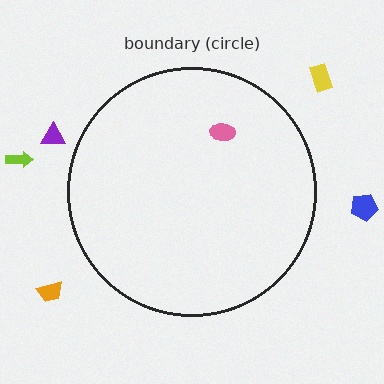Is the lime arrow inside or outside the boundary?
Outside.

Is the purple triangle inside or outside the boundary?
Outside.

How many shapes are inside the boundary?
1 inside, 5 outside.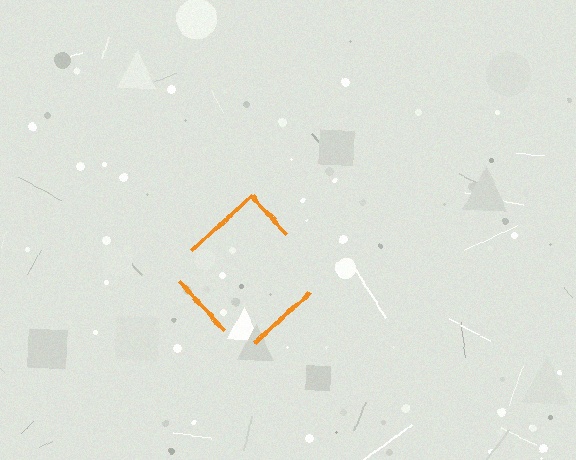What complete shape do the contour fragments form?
The contour fragments form a diamond.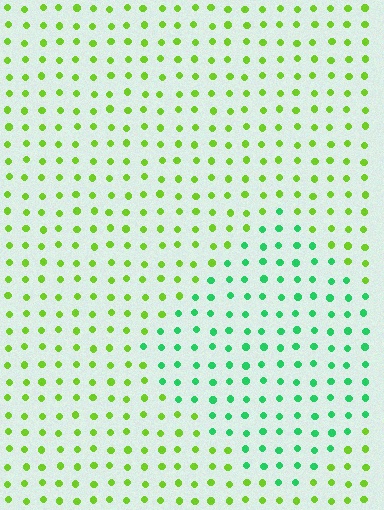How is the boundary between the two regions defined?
The boundary is defined purely by a slight shift in hue (about 48 degrees). Spacing, size, and orientation are identical on both sides.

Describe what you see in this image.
The image is filled with small lime elements in a uniform arrangement. A diamond-shaped region is visible where the elements are tinted to a slightly different hue, forming a subtle color boundary.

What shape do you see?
I see a diamond.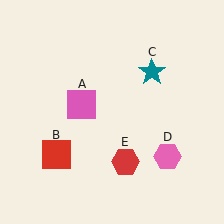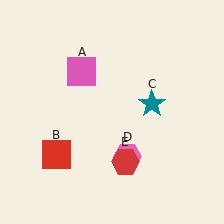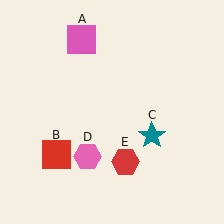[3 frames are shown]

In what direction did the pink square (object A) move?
The pink square (object A) moved up.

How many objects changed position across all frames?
3 objects changed position: pink square (object A), teal star (object C), pink hexagon (object D).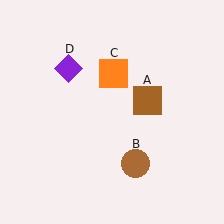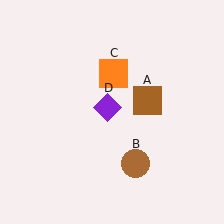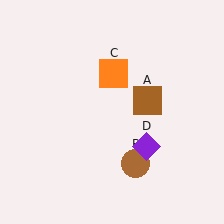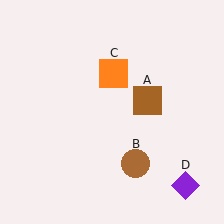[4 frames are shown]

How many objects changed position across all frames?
1 object changed position: purple diamond (object D).